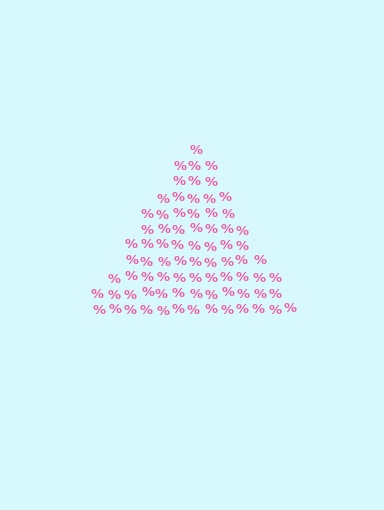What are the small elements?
The small elements are percent signs.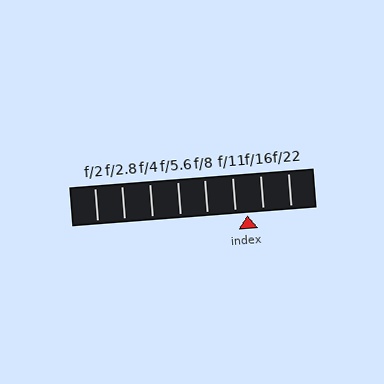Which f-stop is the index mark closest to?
The index mark is closest to f/11.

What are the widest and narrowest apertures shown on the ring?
The widest aperture shown is f/2 and the narrowest is f/22.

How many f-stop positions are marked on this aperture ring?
There are 8 f-stop positions marked.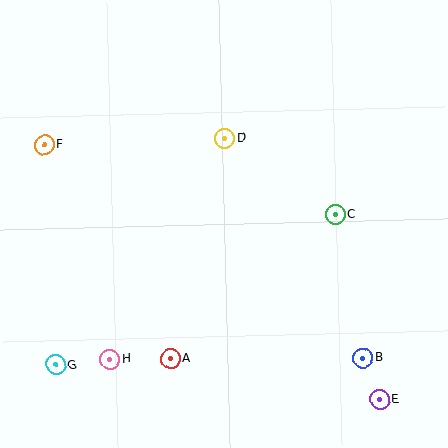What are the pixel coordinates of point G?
Point G is at (56, 365).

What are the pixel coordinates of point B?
Point B is at (363, 358).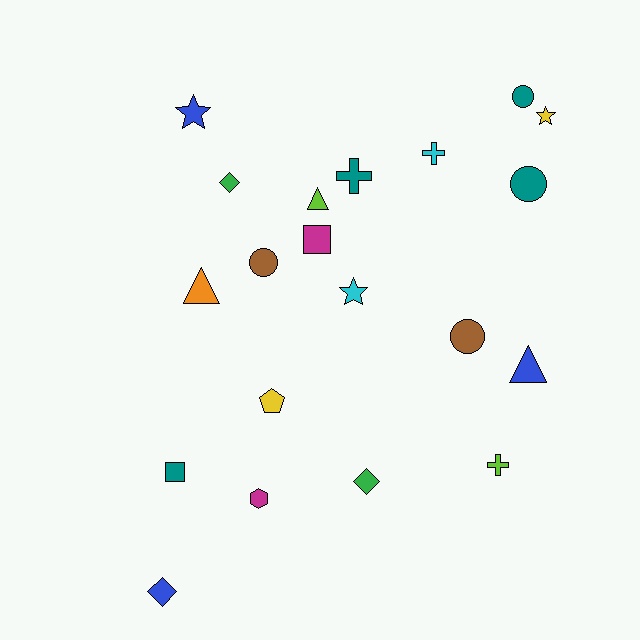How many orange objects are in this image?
There is 1 orange object.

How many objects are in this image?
There are 20 objects.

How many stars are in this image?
There are 3 stars.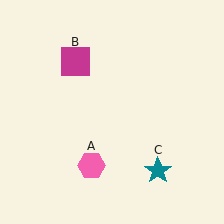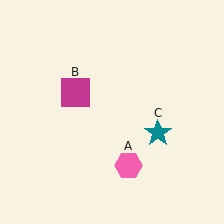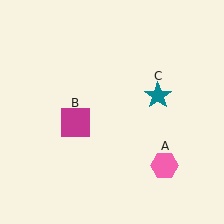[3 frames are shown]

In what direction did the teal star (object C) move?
The teal star (object C) moved up.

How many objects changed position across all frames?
3 objects changed position: pink hexagon (object A), magenta square (object B), teal star (object C).